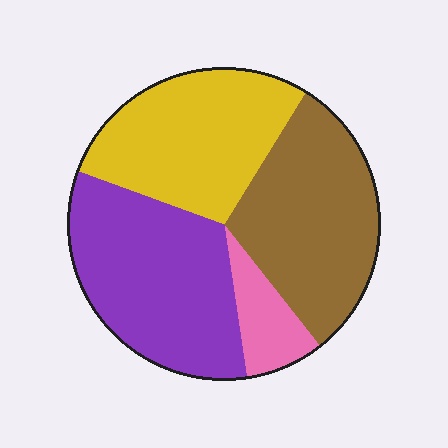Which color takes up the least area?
Pink, at roughly 10%.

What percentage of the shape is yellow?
Yellow covers 28% of the shape.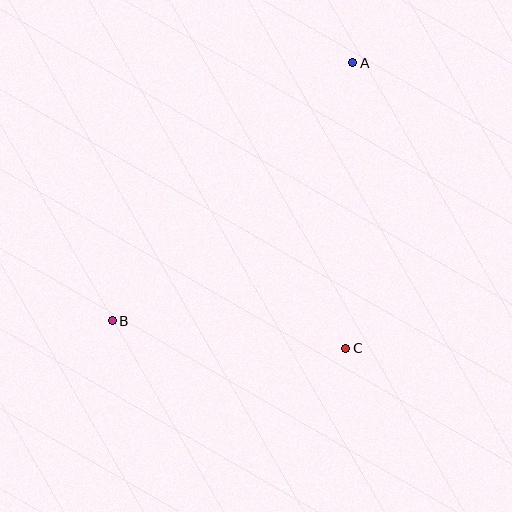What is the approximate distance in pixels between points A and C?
The distance between A and C is approximately 285 pixels.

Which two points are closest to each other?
Points B and C are closest to each other.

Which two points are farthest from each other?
Points A and B are farthest from each other.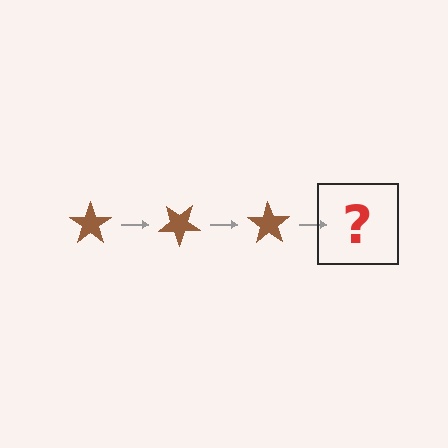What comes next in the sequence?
The next element should be a brown star rotated 105 degrees.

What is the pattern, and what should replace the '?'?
The pattern is that the star rotates 35 degrees each step. The '?' should be a brown star rotated 105 degrees.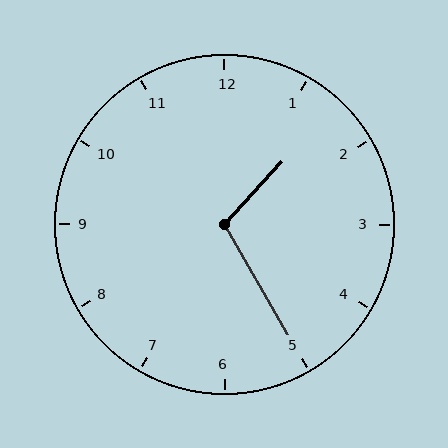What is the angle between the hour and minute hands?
Approximately 108 degrees.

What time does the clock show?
1:25.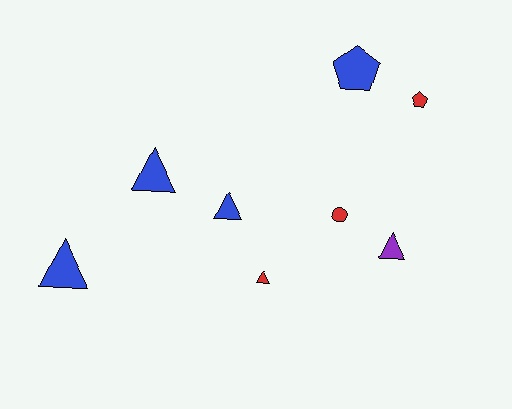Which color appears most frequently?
Blue, with 4 objects.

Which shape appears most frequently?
Triangle, with 5 objects.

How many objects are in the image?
There are 8 objects.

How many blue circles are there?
There are no blue circles.